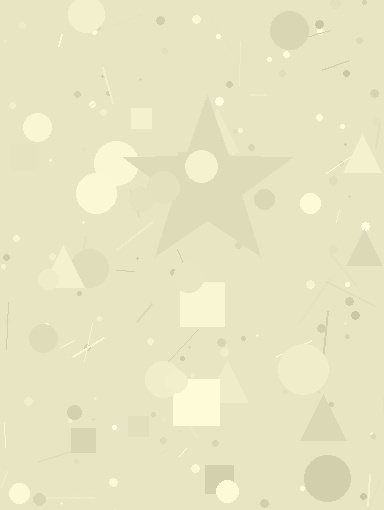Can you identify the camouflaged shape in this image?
The camouflaged shape is a star.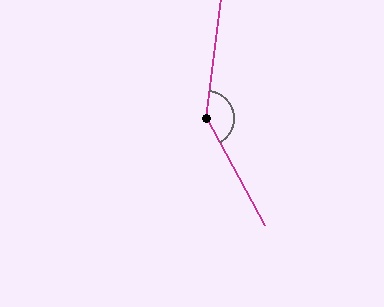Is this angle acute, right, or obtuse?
It is obtuse.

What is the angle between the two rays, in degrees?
Approximately 144 degrees.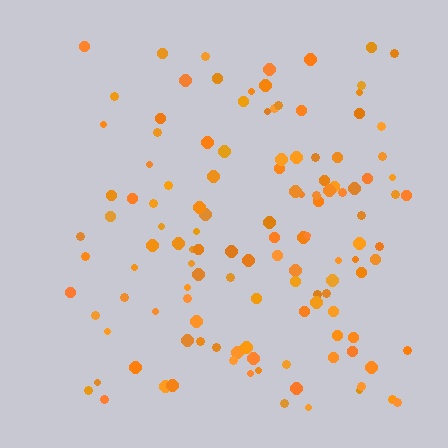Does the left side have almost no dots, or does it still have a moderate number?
Still a moderate number, just noticeably fewer than the right.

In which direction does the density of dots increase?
From left to right, with the right side densest.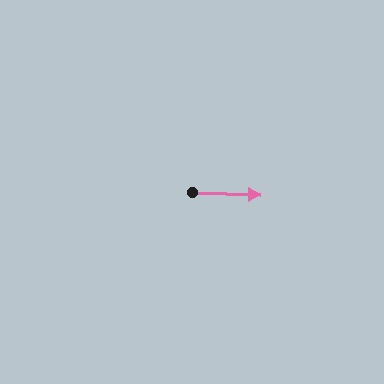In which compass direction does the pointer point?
East.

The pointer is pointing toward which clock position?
Roughly 3 o'clock.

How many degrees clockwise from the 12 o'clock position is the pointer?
Approximately 92 degrees.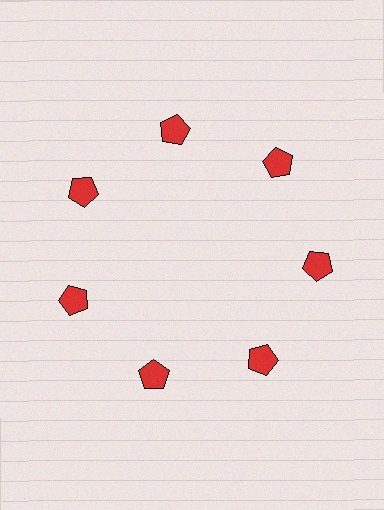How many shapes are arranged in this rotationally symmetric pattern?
There are 7 shapes, arranged in 7 groups of 1.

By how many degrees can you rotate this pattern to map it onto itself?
The pattern maps onto itself every 51 degrees of rotation.